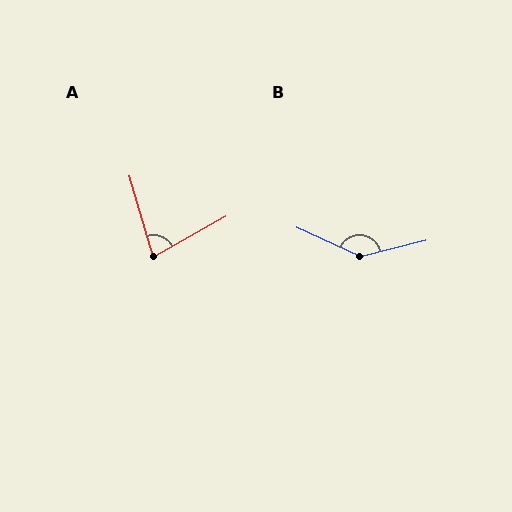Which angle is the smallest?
A, at approximately 77 degrees.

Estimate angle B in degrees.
Approximately 141 degrees.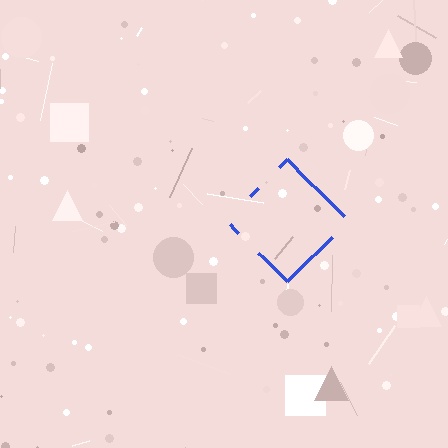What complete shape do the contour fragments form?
The contour fragments form a diamond.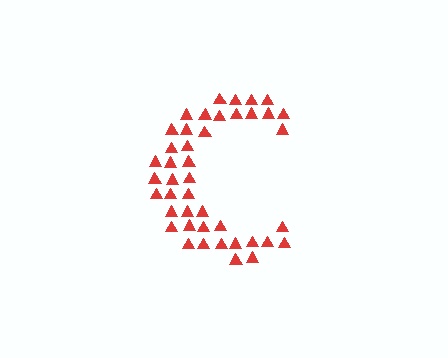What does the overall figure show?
The overall figure shows the letter C.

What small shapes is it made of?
It is made of small triangles.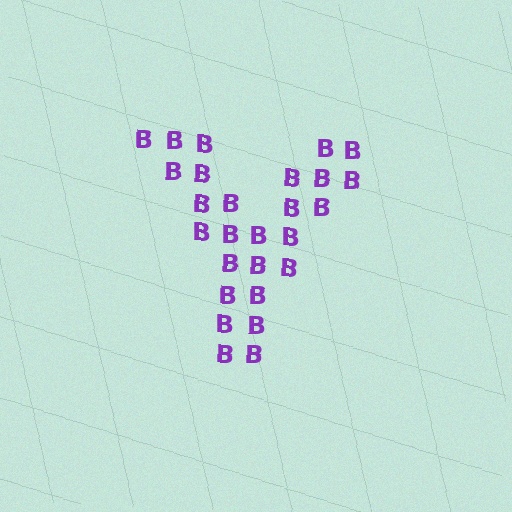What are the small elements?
The small elements are letter B's.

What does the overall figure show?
The overall figure shows the letter Y.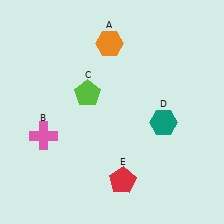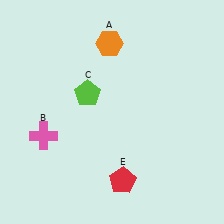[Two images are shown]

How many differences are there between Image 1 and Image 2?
There is 1 difference between the two images.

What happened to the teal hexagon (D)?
The teal hexagon (D) was removed in Image 2. It was in the bottom-right area of Image 1.